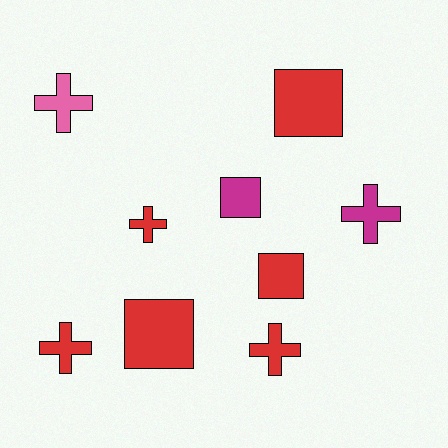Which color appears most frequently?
Red, with 6 objects.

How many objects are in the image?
There are 9 objects.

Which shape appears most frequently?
Cross, with 5 objects.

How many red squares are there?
There are 3 red squares.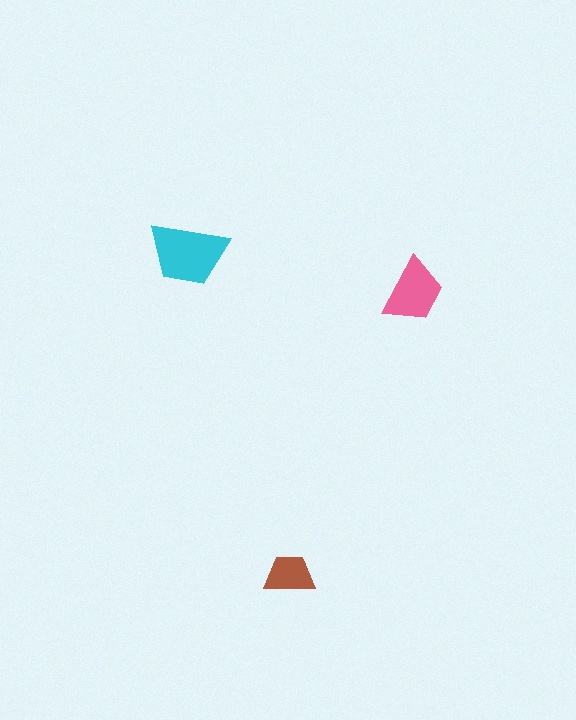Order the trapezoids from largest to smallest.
the cyan one, the pink one, the brown one.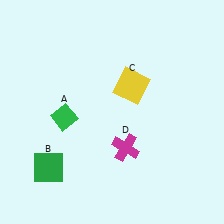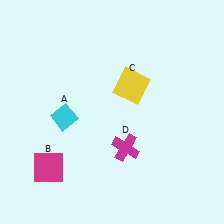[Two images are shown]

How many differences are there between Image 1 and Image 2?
There are 2 differences between the two images.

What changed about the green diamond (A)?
In Image 1, A is green. In Image 2, it changed to cyan.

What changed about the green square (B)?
In Image 1, B is green. In Image 2, it changed to magenta.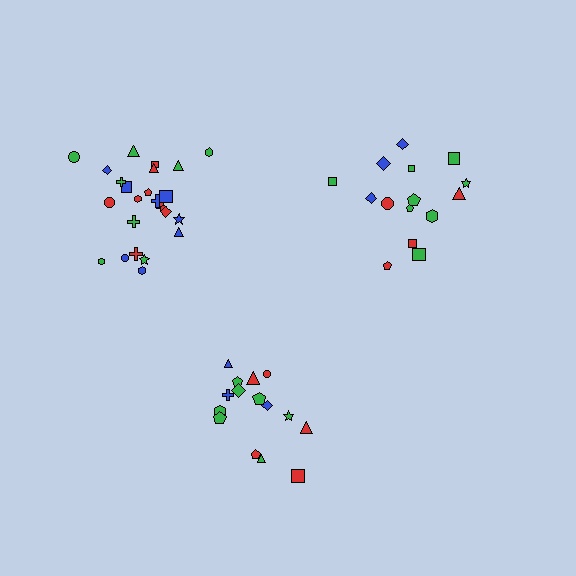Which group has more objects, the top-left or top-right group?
The top-left group.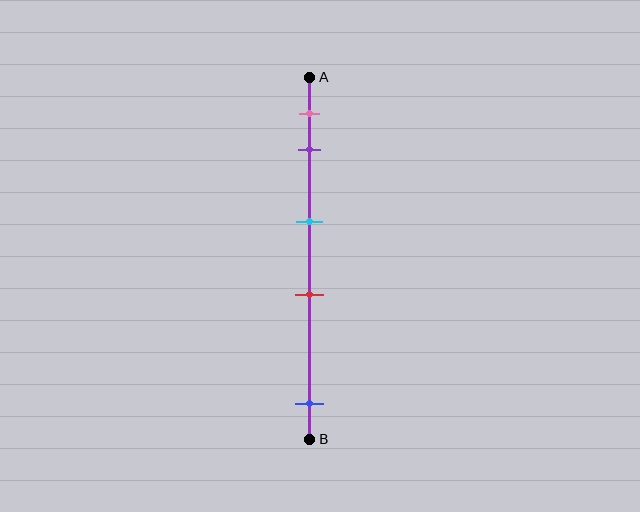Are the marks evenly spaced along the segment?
No, the marks are not evenly spaced.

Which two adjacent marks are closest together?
The pink and purple marks are the closest adjacent pair.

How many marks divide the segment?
There are 5 marks dividing the segment.